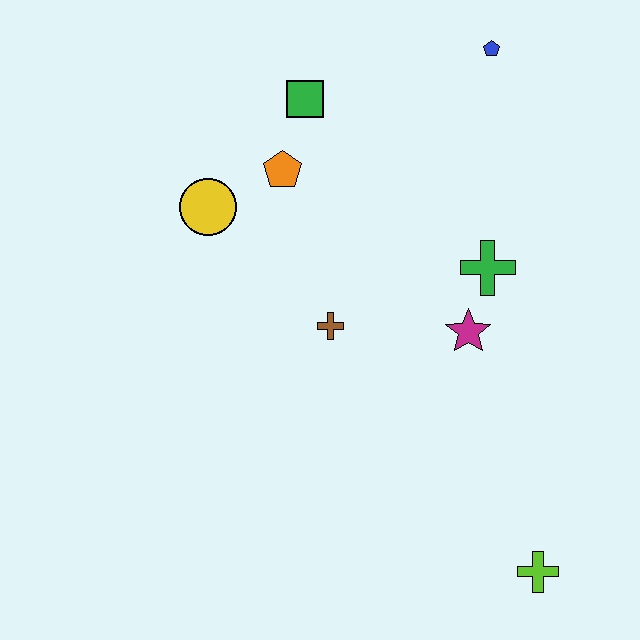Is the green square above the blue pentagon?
No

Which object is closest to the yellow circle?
The orange pentagon is closest to the yellow circle.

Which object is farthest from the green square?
The lime cross is farthest from the green square.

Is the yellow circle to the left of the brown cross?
Yes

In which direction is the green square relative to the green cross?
The green square is to the left of the green cross.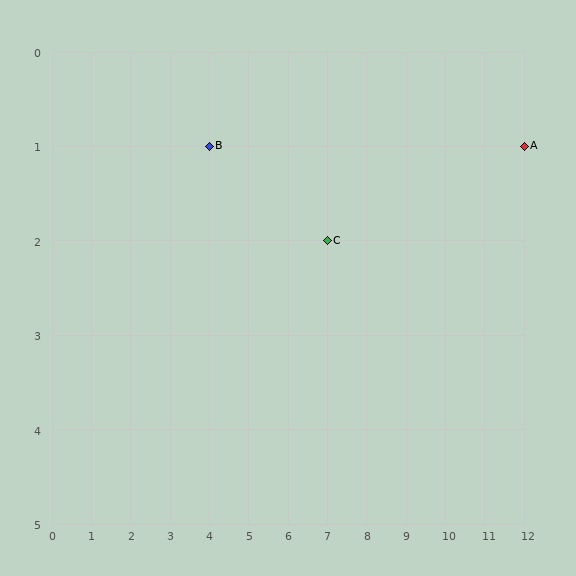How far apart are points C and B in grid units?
Points C and B are 3 columns and 1 row apart (about 3.2 grid units diagonally).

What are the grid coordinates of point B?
Point B is at grid coordinates (4, 1).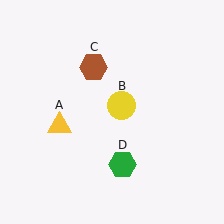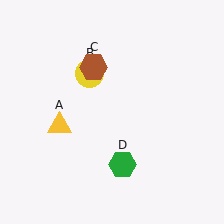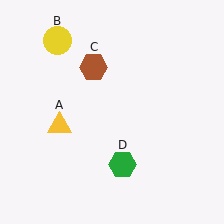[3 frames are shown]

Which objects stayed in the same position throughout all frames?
Yellow triangle (object A) and brown hexagon (object C) and green hexagon (object D) remained stationary.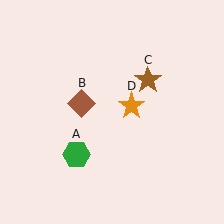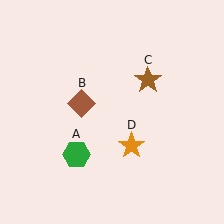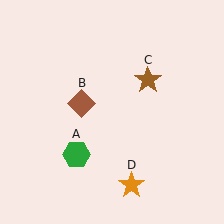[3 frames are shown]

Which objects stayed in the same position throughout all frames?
Green hexagon (object A) and brown diamond (object B) and brown star (object C) remained stationary.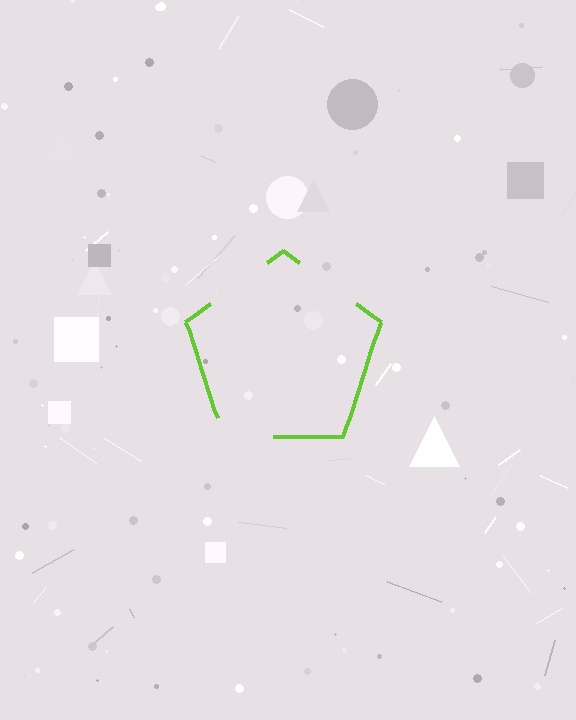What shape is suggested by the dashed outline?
The dashed outline suggests a pentagon.